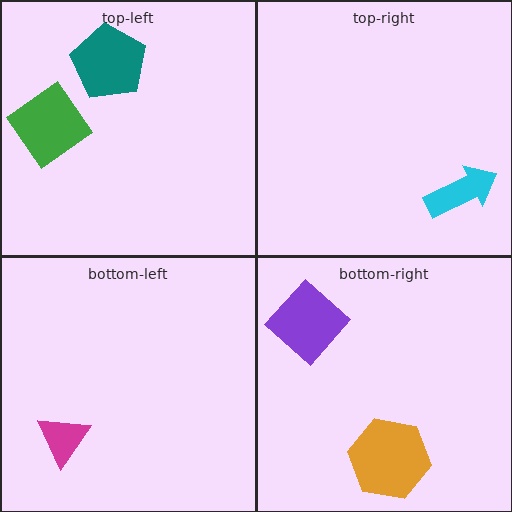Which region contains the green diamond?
The top-left region.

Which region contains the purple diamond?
The bottom-right region.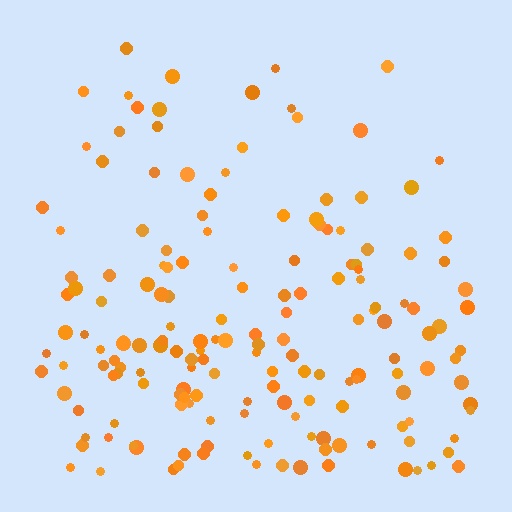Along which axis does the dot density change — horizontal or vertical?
Vertical.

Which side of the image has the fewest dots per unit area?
The top.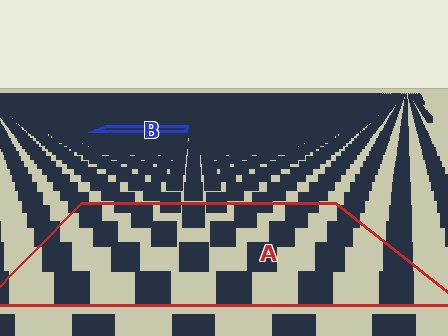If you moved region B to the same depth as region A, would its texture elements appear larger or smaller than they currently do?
They would appear larger. At a closer depth, the same texture elements are projected at a bigger on-screen size.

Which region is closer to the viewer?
Region A is closer. The texture elements there are larger and more spread out.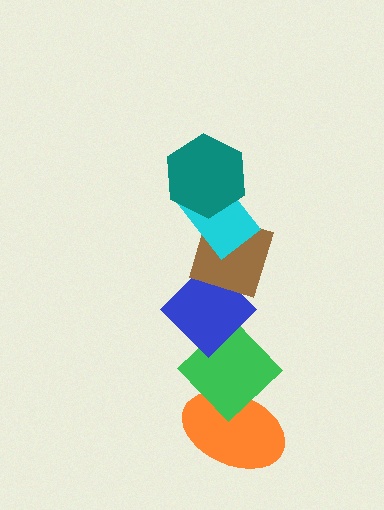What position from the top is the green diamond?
The green diamond is 5th from the top.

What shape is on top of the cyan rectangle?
The teal hexagon is on top of the cyan rectangle.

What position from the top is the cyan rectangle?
The cyan rectangle is 2nd from the top.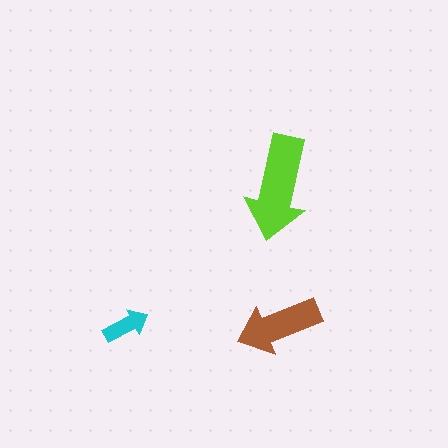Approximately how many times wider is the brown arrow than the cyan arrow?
About 2 times wider.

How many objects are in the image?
There are 3 objects in the image.